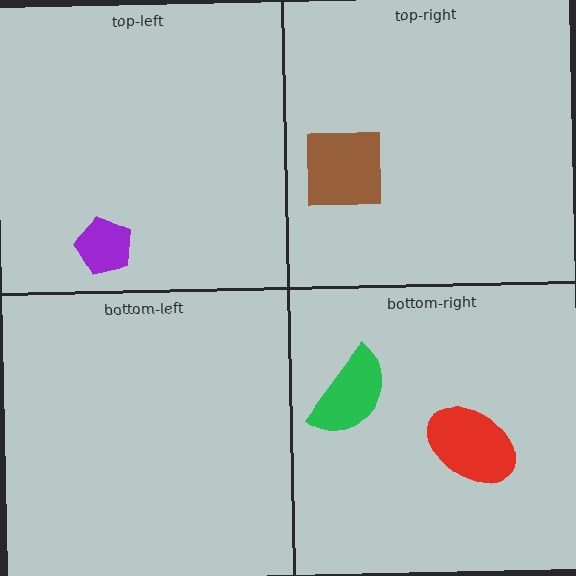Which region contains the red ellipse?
The bottom-right region.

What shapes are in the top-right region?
The brown square.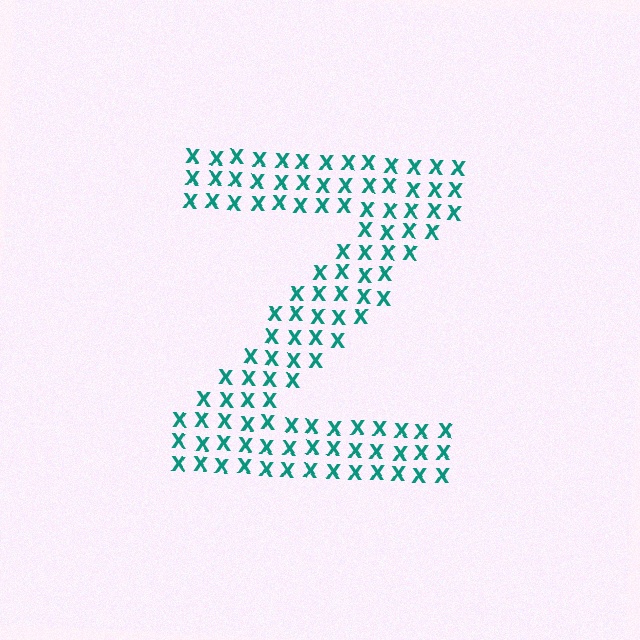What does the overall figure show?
The overall figure shows the letter Z.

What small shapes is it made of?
It is made of small letter X's.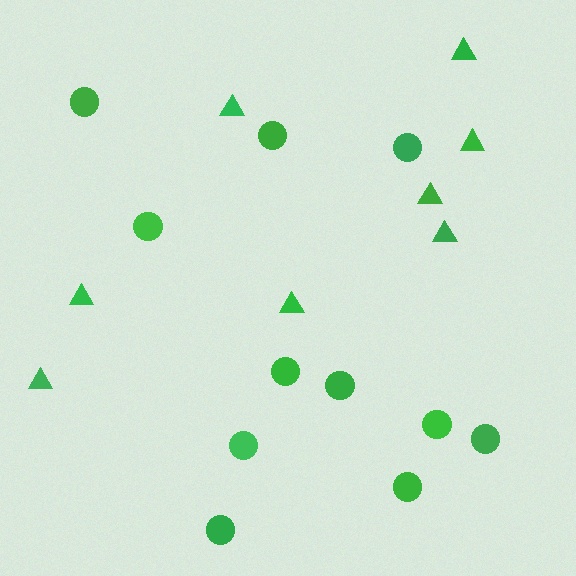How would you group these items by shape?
There are 2 groups: one group of triangles (8) and one group of circles (11).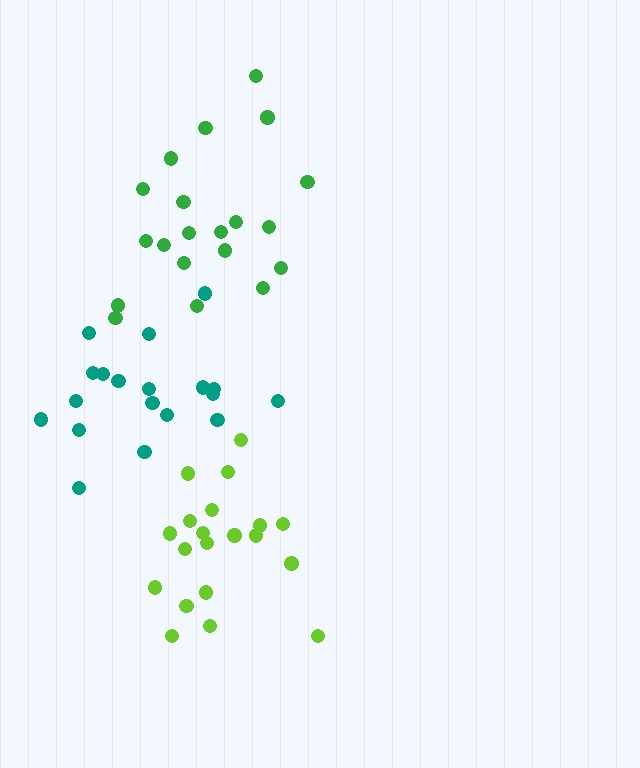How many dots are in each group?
Group 1: 20 dots, Group 2: 20 dots, Group 3: 19 dots (59 total).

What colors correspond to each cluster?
The clusters are colored: green, lime, teal.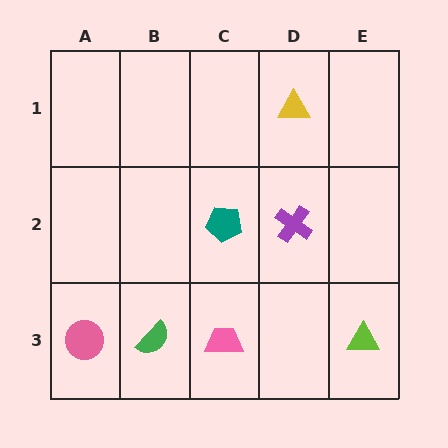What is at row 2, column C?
A teal pentagon.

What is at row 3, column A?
A pink circle.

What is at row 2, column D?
A purple cross.